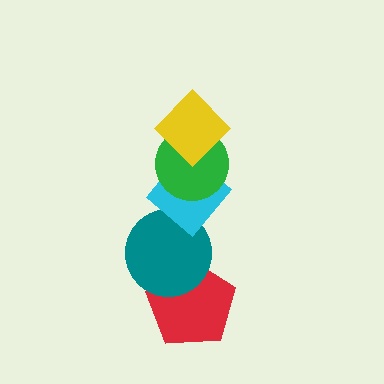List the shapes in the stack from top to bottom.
From top to bottom: the yellow diamond, the green circle, the cyan diamond, the teal circle, the red pentagon.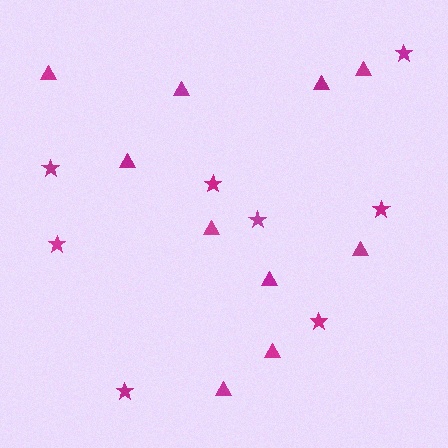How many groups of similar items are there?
There are 2 groups: one group of triangles (10) and one group of stars (8).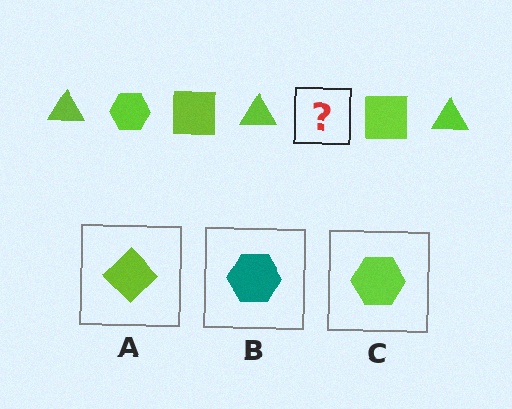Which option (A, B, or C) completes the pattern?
C.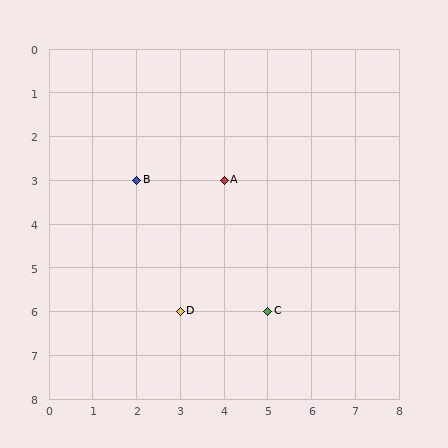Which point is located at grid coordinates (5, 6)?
Point C is at (5, 6).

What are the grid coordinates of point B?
Point B is at grid coordinates (2, 3).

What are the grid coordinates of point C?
Point C is at grid coordinates (5, 6).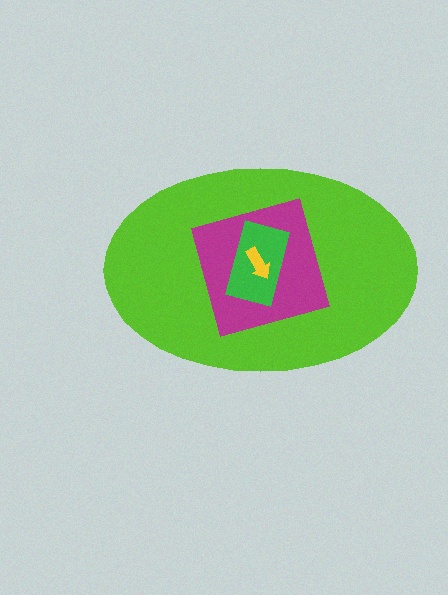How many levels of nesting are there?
4.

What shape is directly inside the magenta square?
The green rectangle.